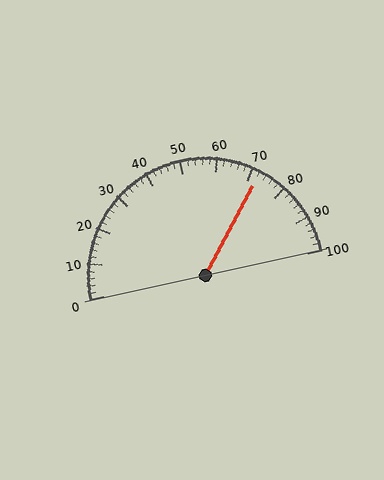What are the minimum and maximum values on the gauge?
The gauge ranges from 0 to 100.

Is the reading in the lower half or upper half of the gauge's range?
The reading is in the upper half of the range (0 to 100).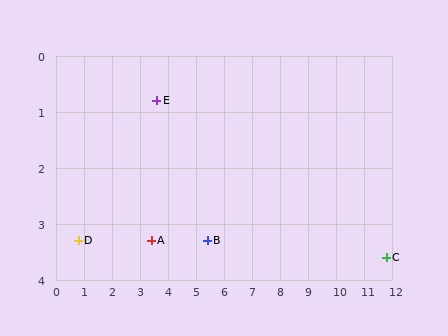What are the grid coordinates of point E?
Point E is at approximately (3.6, 0.8).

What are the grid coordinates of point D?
Point D is at approximately (0.8, 3.3).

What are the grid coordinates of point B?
Point B is at approximately (5.4, 3.3).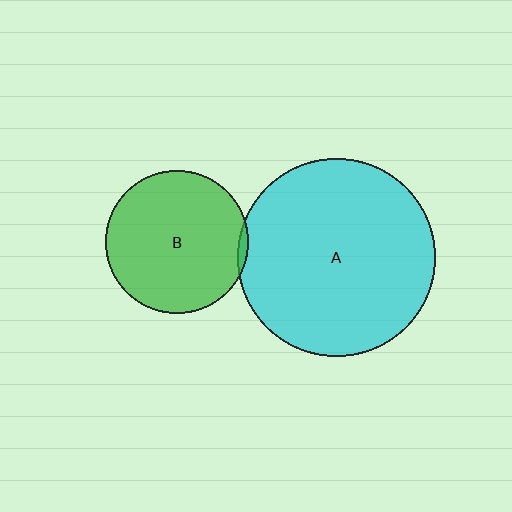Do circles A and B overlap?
Yes.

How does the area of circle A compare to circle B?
Approximately 1.9 times.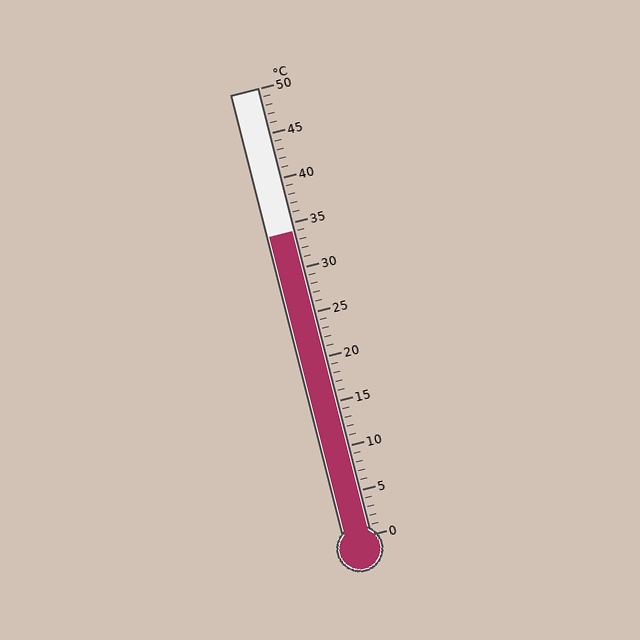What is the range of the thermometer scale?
The thermometer scale ranges from 0°C to 50°C.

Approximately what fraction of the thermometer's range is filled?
The thermometer is filled to approximately 70% of its range.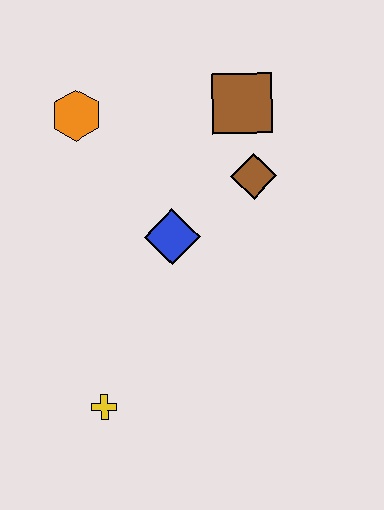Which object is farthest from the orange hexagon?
The yellow cross is farthest from the orange hexagon.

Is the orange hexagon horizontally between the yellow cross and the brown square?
No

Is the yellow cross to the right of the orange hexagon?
Yes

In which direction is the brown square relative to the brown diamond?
The brown square is above the brown diamond.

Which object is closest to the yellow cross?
The blue diamond is closest to the yellow cross.